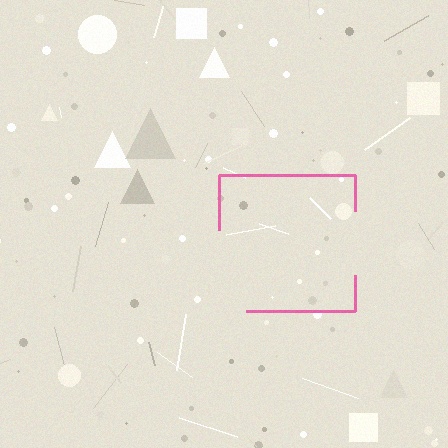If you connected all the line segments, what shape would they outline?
They would outline a square.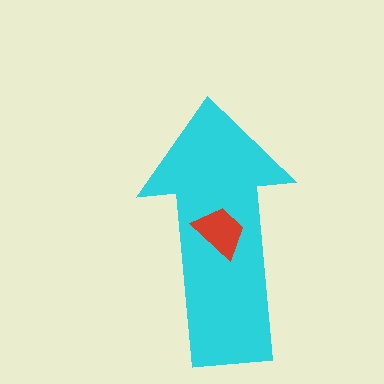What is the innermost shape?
The red trapezoid.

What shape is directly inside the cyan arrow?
The red trapezoid.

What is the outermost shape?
The cyan arrow.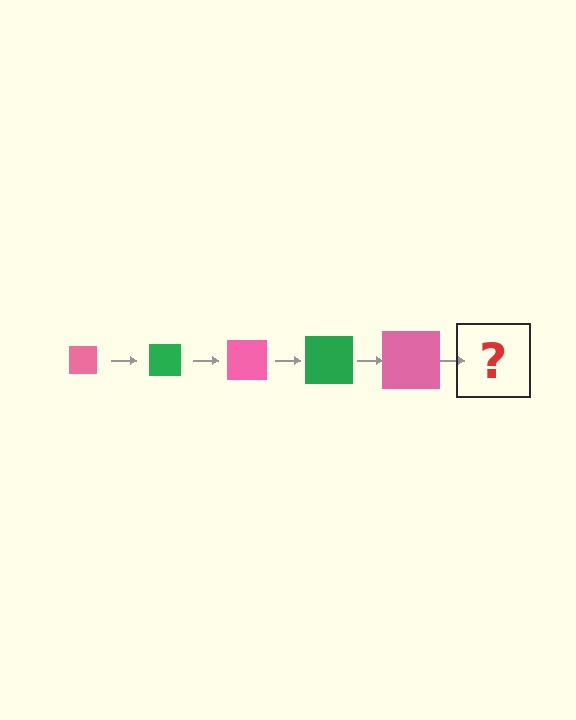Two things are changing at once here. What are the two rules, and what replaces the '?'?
The two rules are that the square grows larger each step and the color cycles through pink and green. The '?' should be a green square, larger than the previous one.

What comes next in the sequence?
The next element should be a green square, larger than the previous one.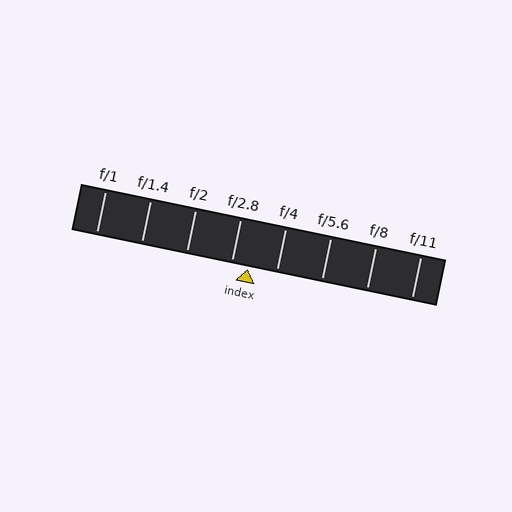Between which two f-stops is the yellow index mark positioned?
The index mark is between f/2.8 and f/4.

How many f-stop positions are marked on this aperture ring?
There are 8 f-stop positions marked.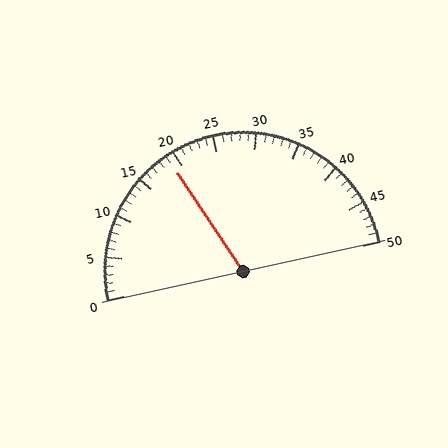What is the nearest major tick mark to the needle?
The nearest major tick mark is 20.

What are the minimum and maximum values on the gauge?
The gauge ranges from 0 to 50.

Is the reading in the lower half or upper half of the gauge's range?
The reading is in the lower half of the range (0 to 50).